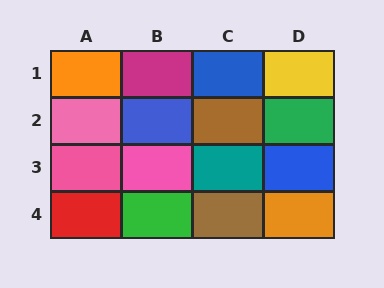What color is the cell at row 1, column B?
Magenta.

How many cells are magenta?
1 cell is magenta.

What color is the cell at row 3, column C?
Teal.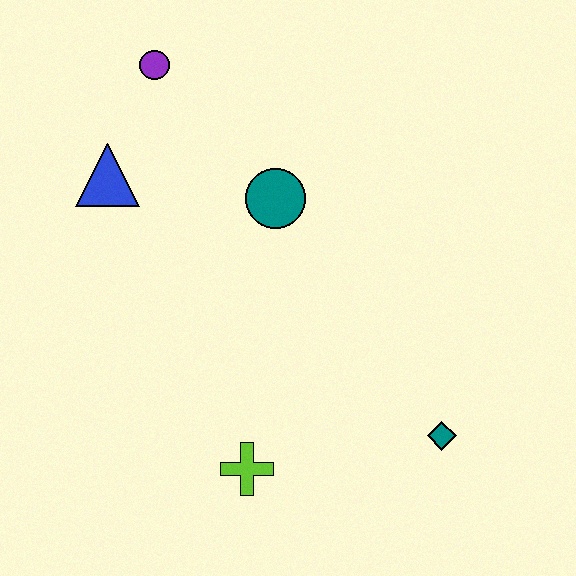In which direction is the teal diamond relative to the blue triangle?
The teal diamond is to the right of the blue triangle.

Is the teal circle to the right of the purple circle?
Yes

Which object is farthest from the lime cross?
The purple circle is farthest from the lime cross.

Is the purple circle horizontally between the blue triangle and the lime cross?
Yes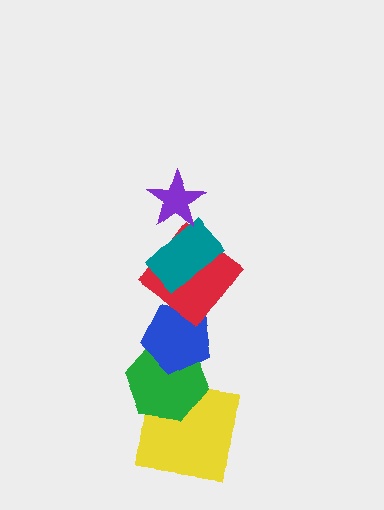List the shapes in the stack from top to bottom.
From top to bottom: the purple star, the teal rectangle, the red diamond, the blue pentagon, the green hexagon, the yellow square.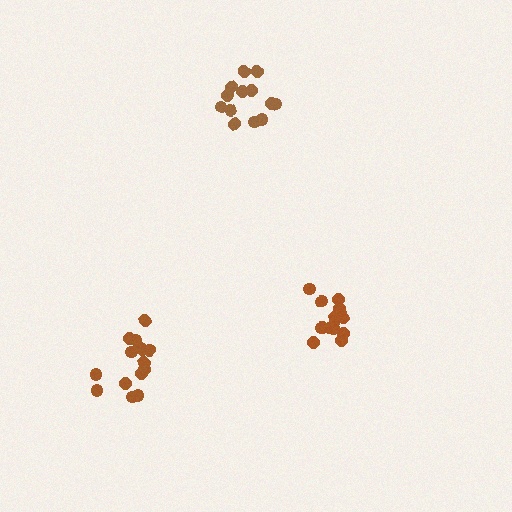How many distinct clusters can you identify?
There are 3 distinct clusters.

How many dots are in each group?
Group 1: 15 dots, Group 2: 15 dots, Group 3: 13 dots (43 total).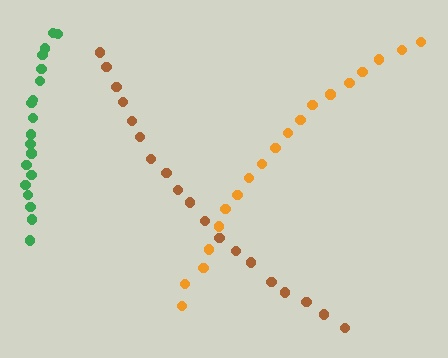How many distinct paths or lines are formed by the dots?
There are 3 distinct paths.